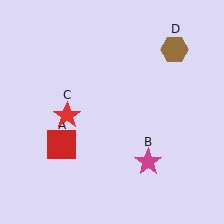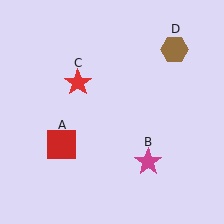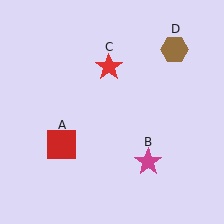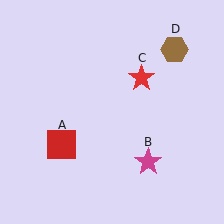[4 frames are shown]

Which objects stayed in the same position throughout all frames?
Red square (object A) and magenta star (object B) and brown hexagon (object D) remained stationary.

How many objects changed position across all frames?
1 object changed position: red star (object C).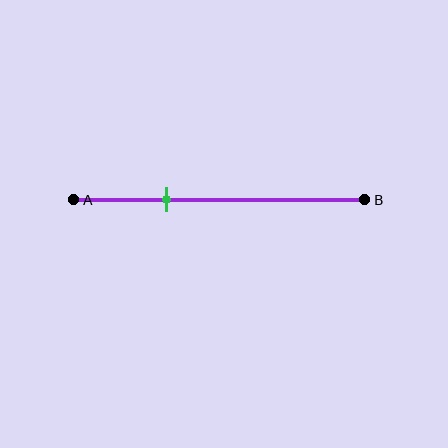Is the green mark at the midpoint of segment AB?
No, the mark is at about 30% from A, not at the 50% midpoint.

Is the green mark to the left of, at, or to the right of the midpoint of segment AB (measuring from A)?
The green mark is to the left of the midpoint of segment AB.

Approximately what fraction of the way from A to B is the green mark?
The green mark is approximately 30% of the way from A to B.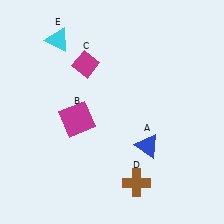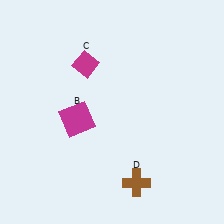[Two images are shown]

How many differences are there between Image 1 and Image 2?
There are 2 differences between the two images.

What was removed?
The blue triangle (A), the cyan triangle (E) were removed in Image 2.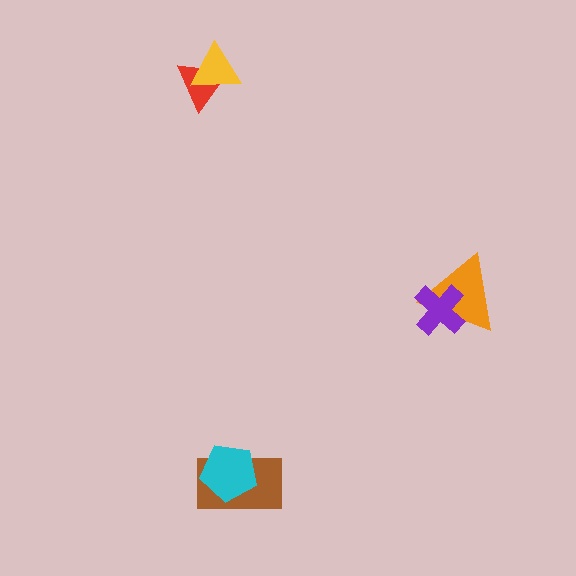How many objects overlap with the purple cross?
1 object overlaps with the purple cross.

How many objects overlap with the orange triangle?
1 object overlaps with the orange triangle.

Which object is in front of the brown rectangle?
The cyan pentagon is in front of the brown rectangle.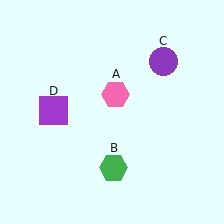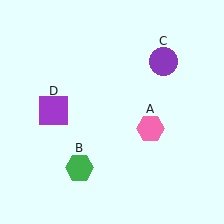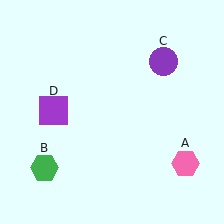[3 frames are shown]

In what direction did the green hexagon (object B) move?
The green hexagon (object B) moved left.